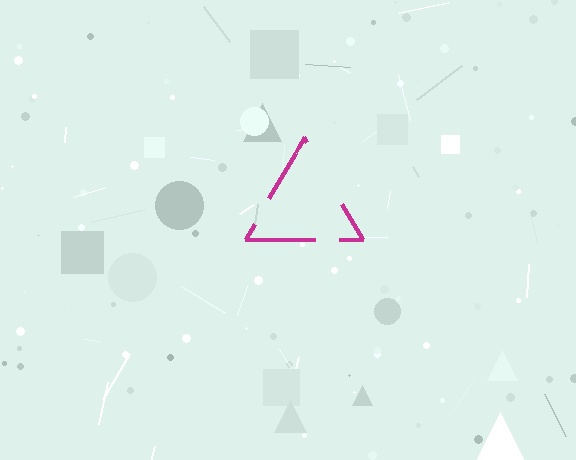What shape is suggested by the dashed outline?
The dashed outline suggests a triangle.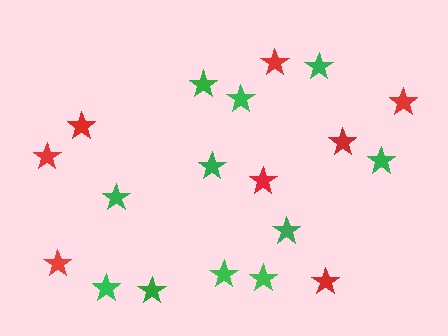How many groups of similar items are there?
There are 2 groups: one group of red stars (8) and one group of green stars (11).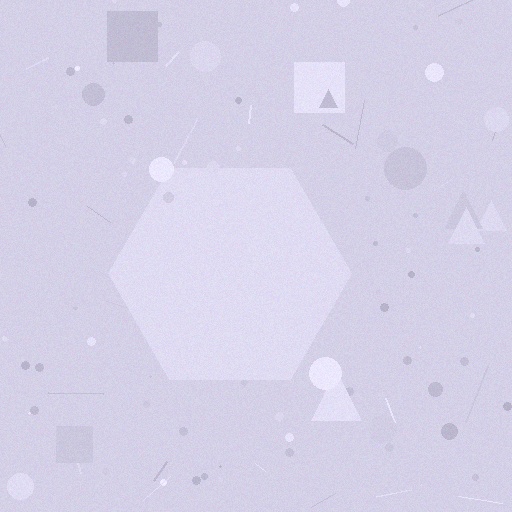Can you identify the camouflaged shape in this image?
The camouflaged shape is a hexagon.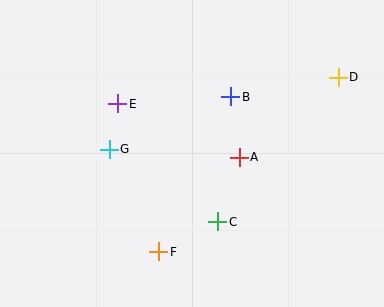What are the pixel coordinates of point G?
Point G is at (109, 149).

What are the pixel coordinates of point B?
Point B is at (231, 97).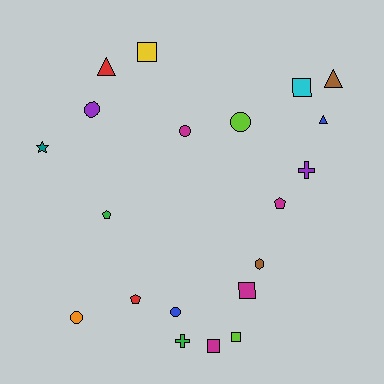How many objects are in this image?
There are 20 objects.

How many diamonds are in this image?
There are no diamonds.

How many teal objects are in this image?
There is 1 teal object.